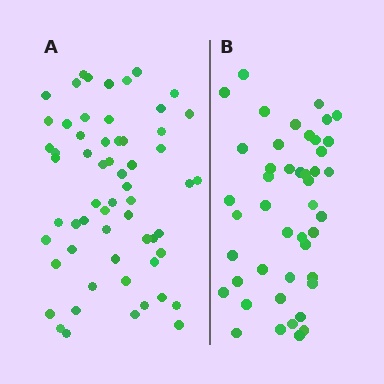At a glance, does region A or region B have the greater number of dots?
Region A (the left region) has more dots.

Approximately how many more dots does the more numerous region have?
Region A has approximately 15 more dots than region B.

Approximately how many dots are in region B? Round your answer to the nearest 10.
About 40 dots. (The exact count is 45, which rounds to 40.)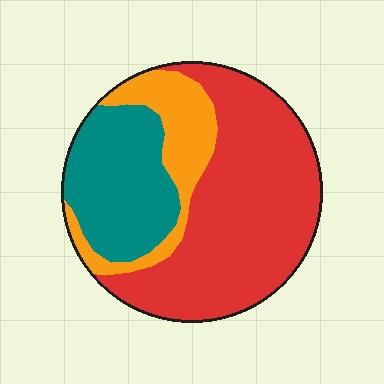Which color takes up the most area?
Red, at roughly 55%.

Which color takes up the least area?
Orange, at roughly 20%.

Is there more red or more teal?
Red.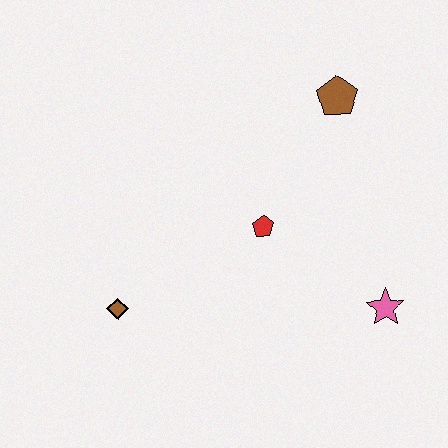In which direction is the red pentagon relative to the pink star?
The red pentagon is to the left of the pink star.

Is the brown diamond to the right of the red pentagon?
No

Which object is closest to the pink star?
The red pentagon is closest to the pink star.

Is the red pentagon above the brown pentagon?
No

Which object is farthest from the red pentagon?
The brown diamond is farthest from the red pentagon.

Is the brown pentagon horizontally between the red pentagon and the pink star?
Yes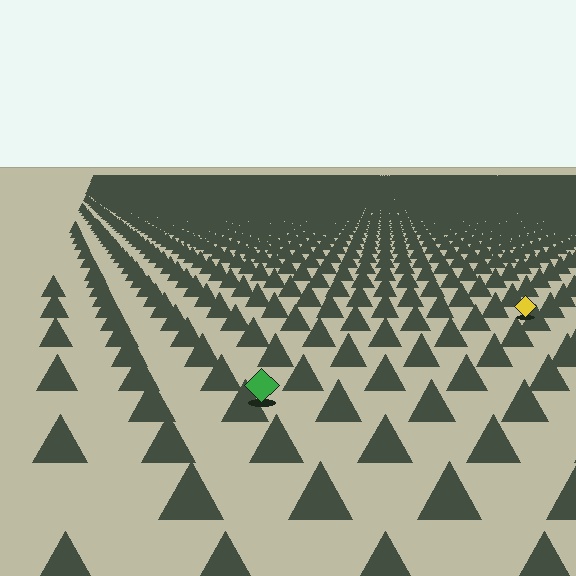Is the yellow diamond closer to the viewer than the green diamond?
No. The green diamond is closer — you can tell from the texture gradient: the ground texture is coarser near it.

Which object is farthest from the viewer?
The yellow diamond is farthest from the viewer. It appears smaller and the ground texture around it is denser.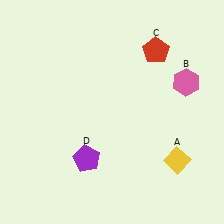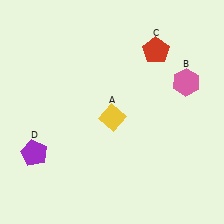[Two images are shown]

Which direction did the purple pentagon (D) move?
The purple pentagon (D) moved left.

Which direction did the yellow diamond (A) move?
The yellow diamond (A) moved left.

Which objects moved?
The objects that moved are: the yellow diamond (A), the purple pentagon (D).